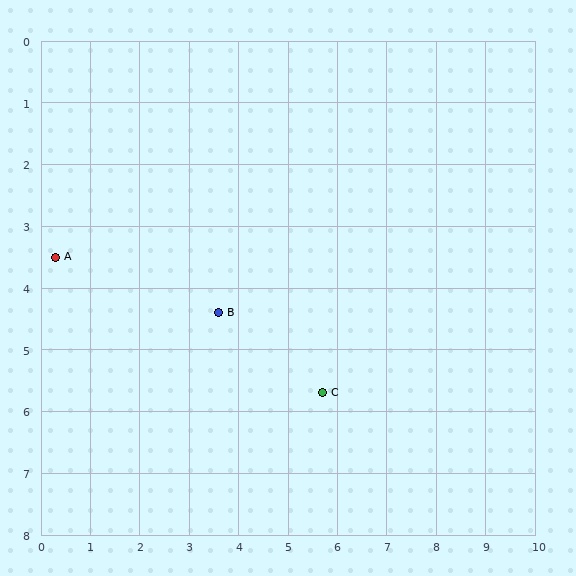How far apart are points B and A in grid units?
Points B and A are about 3.4 grid units apart.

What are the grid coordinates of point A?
Point A is at approximately (0.3, 3.5).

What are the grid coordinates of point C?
Point C is at approximately (5.7, 5.7).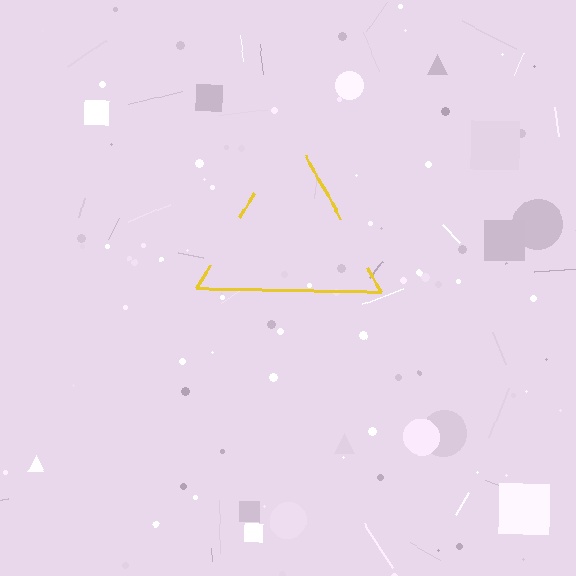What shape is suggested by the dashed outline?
The dashed outline suggests a triangle.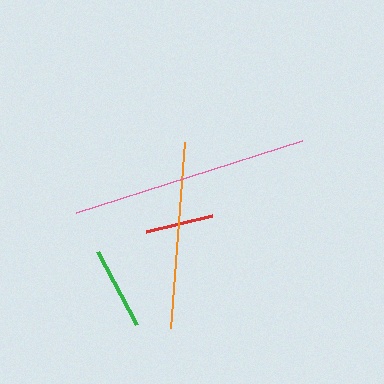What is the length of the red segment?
The red segment is approximately 68 pixels long.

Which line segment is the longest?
The pink line is the longest at approximately 237 pixels.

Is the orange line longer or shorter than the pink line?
The pink line is longer than the orange line.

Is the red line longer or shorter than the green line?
The green line is longer than the red line.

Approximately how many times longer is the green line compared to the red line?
The green line is approximately 1.2 times the length of the red line.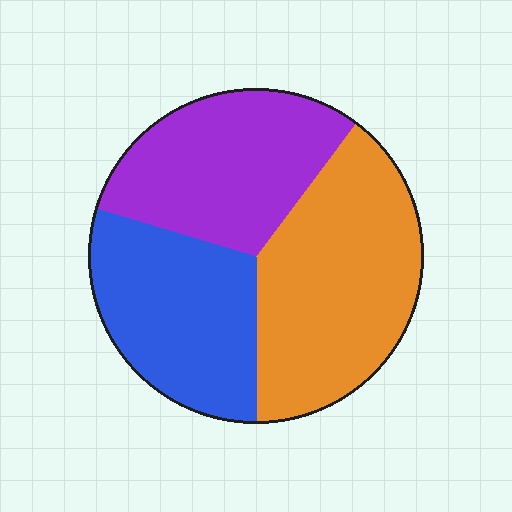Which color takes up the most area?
Orange, at roughly 40%.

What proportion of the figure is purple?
Purple covers roughly 30% of the figure.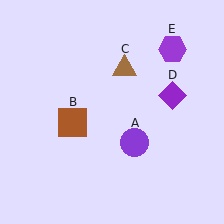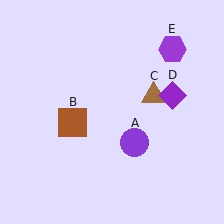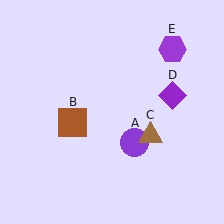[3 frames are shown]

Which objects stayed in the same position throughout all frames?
Purple circle (object A) and brown square (object B) and purple diamond (object D) and purple hexagon (object E) remained stationary.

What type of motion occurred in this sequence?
The brown triangle (object C) rotated clockwise around the center of the scene.